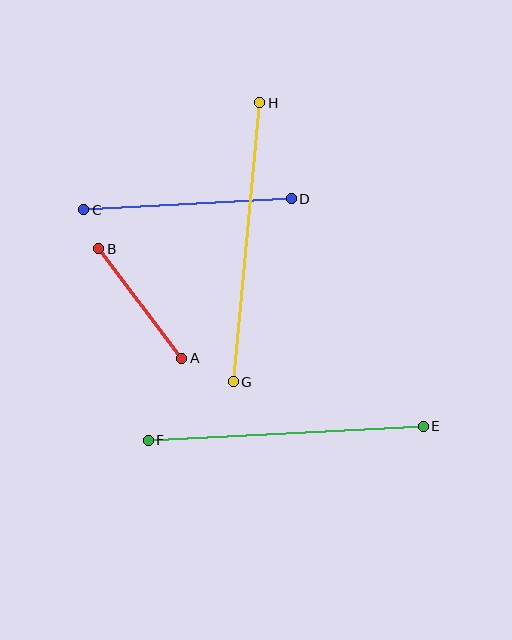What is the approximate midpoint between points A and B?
The midpoint is at approximately (140, 304) pixels.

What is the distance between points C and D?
The distance is approximately 208 pixels.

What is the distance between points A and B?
The distance is approximately 137 pixels.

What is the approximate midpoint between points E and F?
The midpoint is at approximately (286, 433) pixels.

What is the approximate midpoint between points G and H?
The midpoint is at approximately (246, 242) pixels.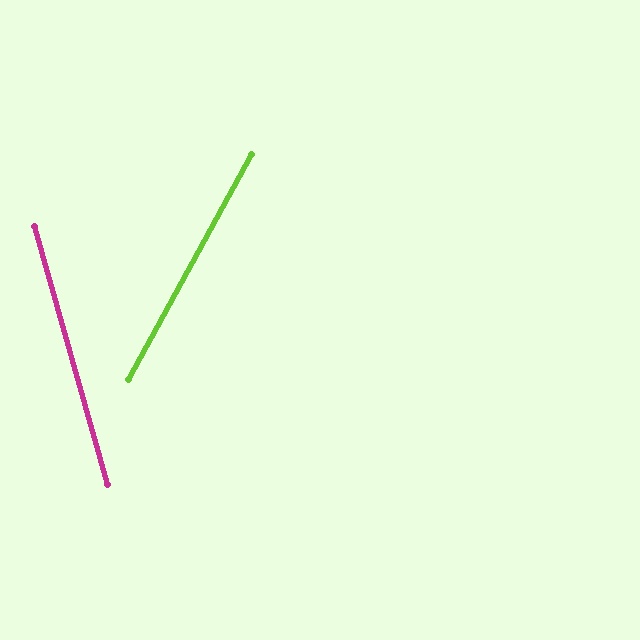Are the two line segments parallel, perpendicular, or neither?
Neither parallel nor perpendicular — they differ by about 44°.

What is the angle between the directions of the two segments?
Approximately 44 degrees.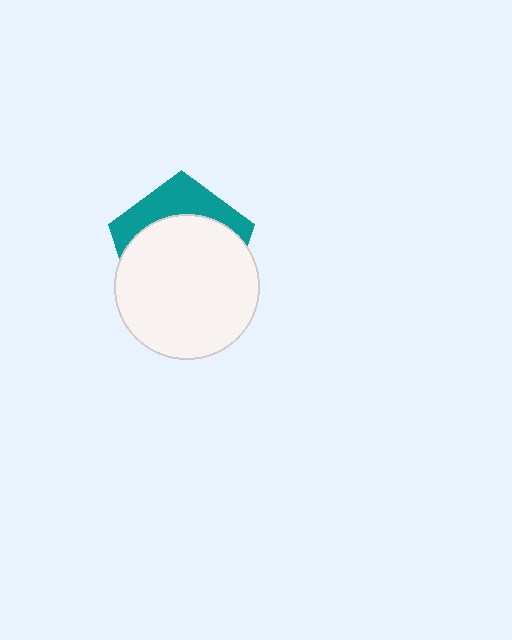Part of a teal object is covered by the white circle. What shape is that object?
It is a pentagon.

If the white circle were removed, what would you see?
You would see the complete teal pentagon.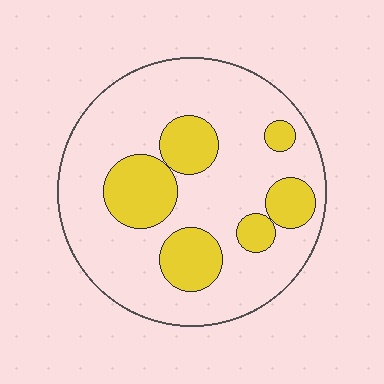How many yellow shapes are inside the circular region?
6.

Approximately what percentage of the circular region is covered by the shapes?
Approximately 25%.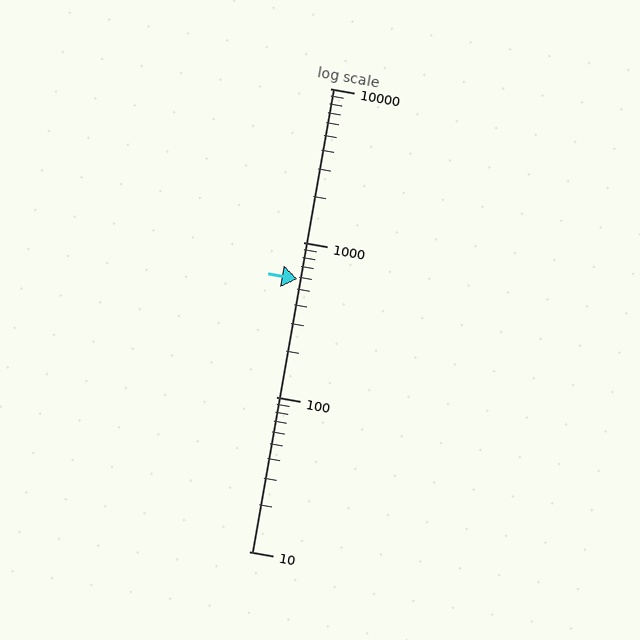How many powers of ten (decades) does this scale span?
The scale spans 3 decades, from 10 to 10000.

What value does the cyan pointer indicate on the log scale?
The pointer indicates approximately 580.